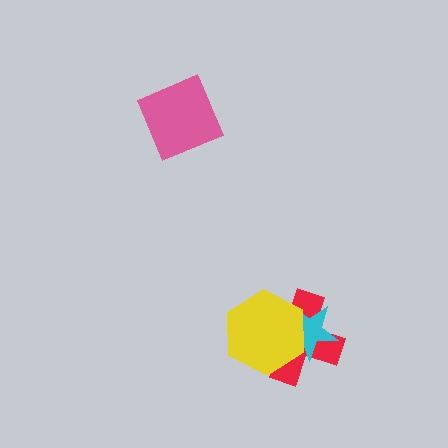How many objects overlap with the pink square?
0 objects overlap with the pink square.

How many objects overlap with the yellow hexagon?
2 objects overlap with the yellow hexagon.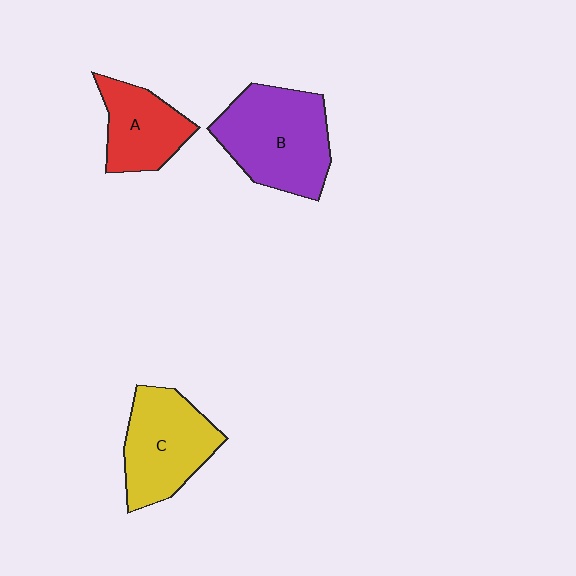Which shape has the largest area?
Shape B (purple).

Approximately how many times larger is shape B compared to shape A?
Approximately 1.6 times.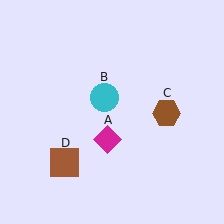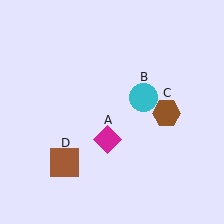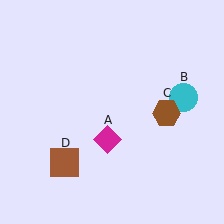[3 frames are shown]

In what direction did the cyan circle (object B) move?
The cyan circle (object B) moved right.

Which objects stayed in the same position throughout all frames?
Magenta diamond (object A) and brown hexagon (object C) and brown square (object D) remained stationary.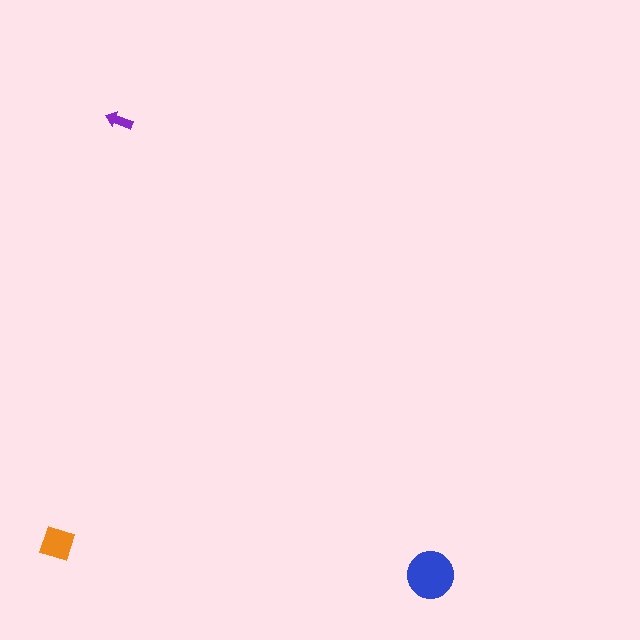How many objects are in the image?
There are 3 objects in the image.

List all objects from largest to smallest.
The blue circle, the orange square, the purple arrow.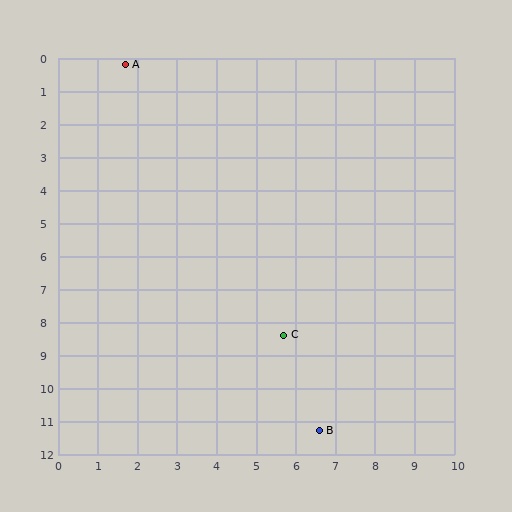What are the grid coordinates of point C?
Point C is at approximately (5.7, 8.4).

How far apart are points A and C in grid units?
Points A and C are about 9.1 grid units apart.